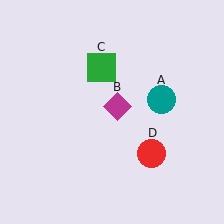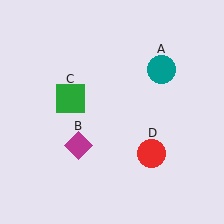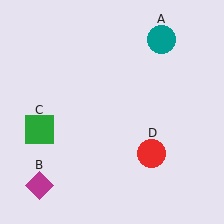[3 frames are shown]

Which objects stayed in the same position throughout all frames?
Red circle (object D) remained stationary.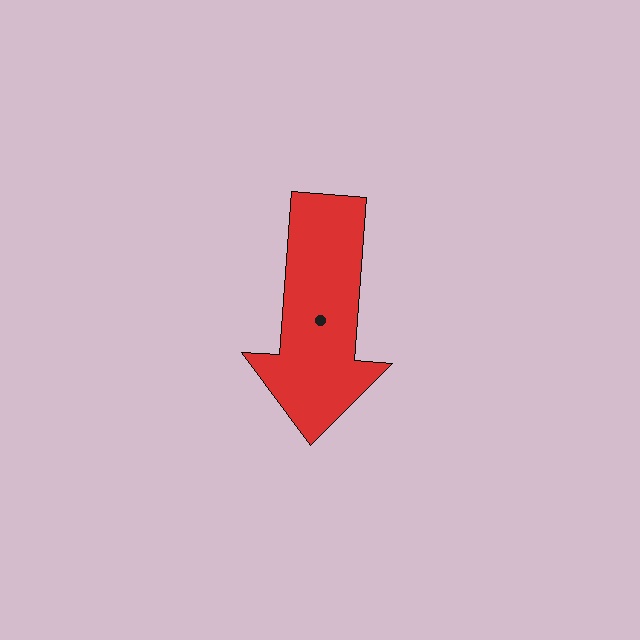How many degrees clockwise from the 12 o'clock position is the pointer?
Approximately 184 degrees.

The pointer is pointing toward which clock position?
Roughly 6 o'clock.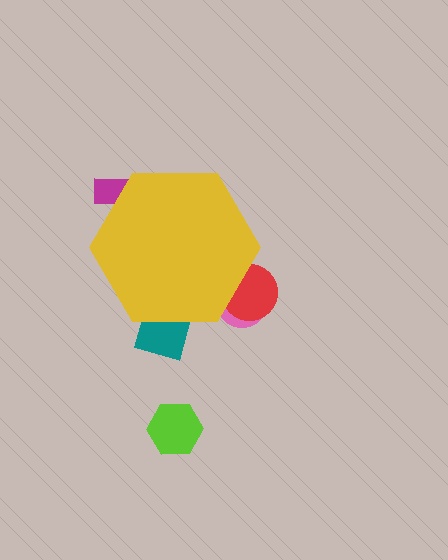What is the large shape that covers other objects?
A yellow hexagon.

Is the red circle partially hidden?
Yes, the red circle is partially hidden behind the yellow hexagon.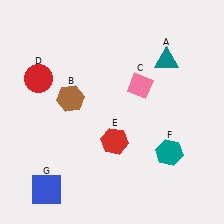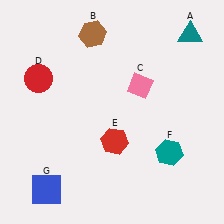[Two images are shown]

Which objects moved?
The objects that moved are: the teal triangle (A), the brown hexagon (B).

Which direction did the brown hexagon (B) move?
The brown hexagon (B) moved up.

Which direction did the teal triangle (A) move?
The teal triangle (A) moved up.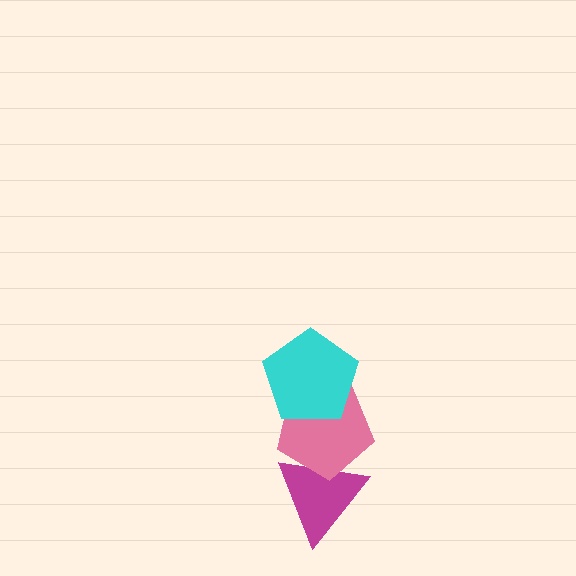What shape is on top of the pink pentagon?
The cyan pentagon is on top of the pink pentagon.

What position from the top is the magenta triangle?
The magenta triangle is 3rd from the top.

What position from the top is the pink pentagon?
The pink pentagon is 2nd from the top.